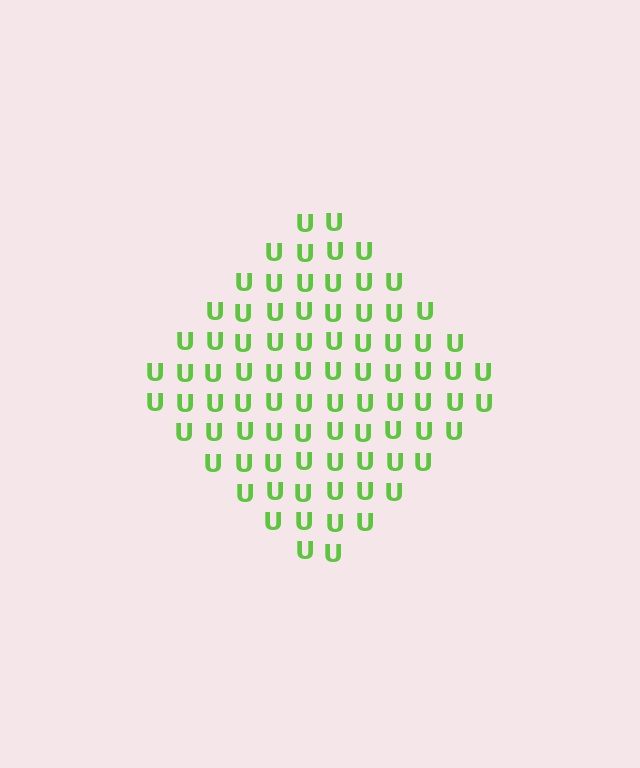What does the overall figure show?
The overall figure shows a diamond.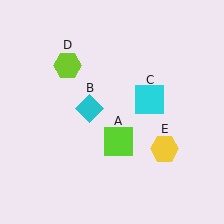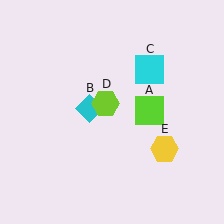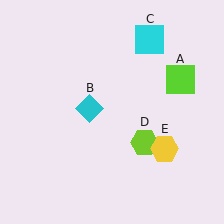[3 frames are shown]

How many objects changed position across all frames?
3 objects changed position: lime square (object A), cyan square (object C), lime hexagon (object D).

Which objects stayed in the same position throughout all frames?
Cyan diamond (object B) and yellow hexagon (object E) remained stationary.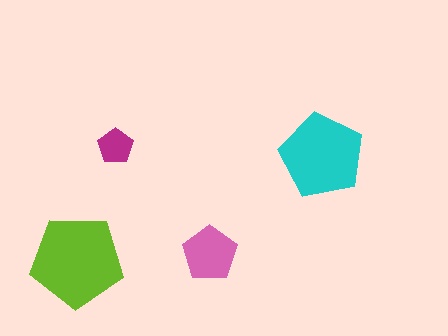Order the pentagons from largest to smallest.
the lime one, the cyan one, the pink one, the magenta one.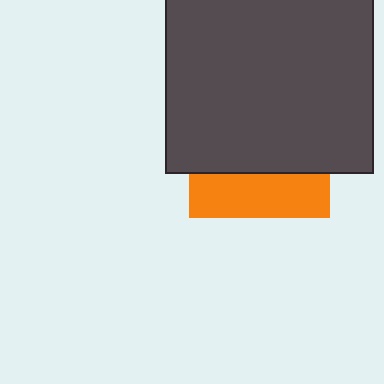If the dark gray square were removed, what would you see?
You would see the complete orange square.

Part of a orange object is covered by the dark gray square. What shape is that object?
It is a square.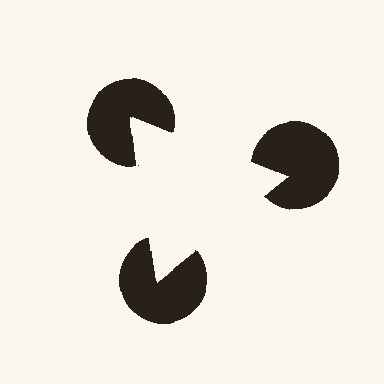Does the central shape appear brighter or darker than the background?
It typically appears slightly brighter than the background, even though no actual brightness change is drawn.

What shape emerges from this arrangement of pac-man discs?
An illusory triangle — its edges are inferred from the aligned wedge cuts in the pac-man discs, not physically drawn.